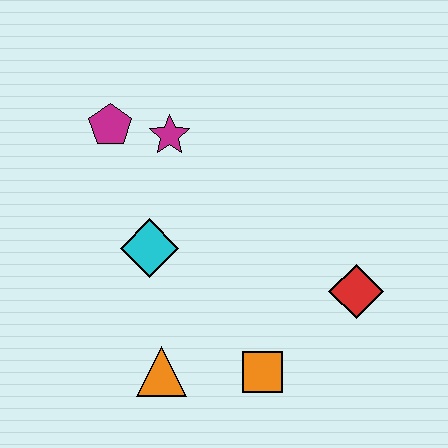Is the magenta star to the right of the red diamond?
No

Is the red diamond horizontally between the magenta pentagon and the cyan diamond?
No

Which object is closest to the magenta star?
The magenta pentagon is closest to the magenta star.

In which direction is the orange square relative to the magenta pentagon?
The orange square is below the magenta pentagon.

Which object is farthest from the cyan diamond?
The red diamond is farthest from the cyan diamond.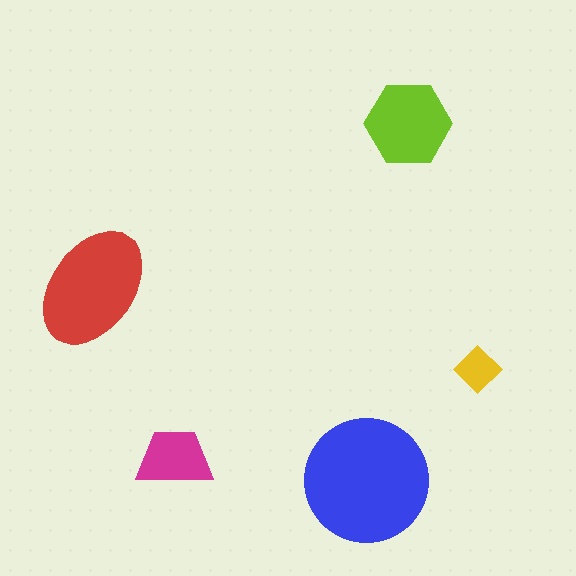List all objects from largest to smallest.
The blue circle, the red ellipse, the lime hexagon, the magenta trapezoid, the yellow diamond.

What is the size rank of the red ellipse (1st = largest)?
2nd.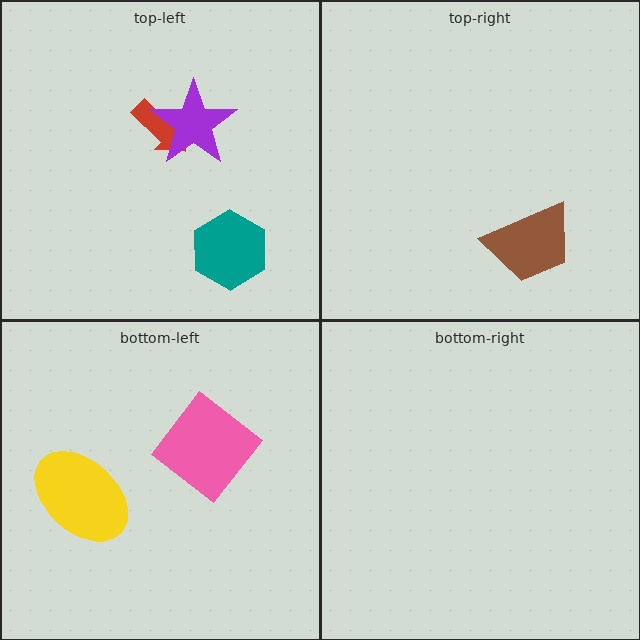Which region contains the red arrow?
The top-left region.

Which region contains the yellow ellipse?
The bottom-left region.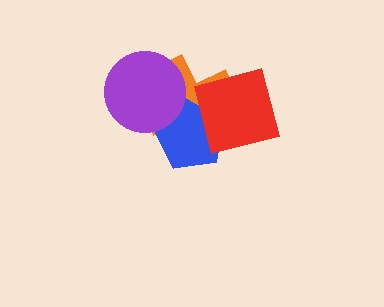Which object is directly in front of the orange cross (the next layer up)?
The blue pentagon is directly in front of the orange cross.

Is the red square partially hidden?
No, no other shape covers it.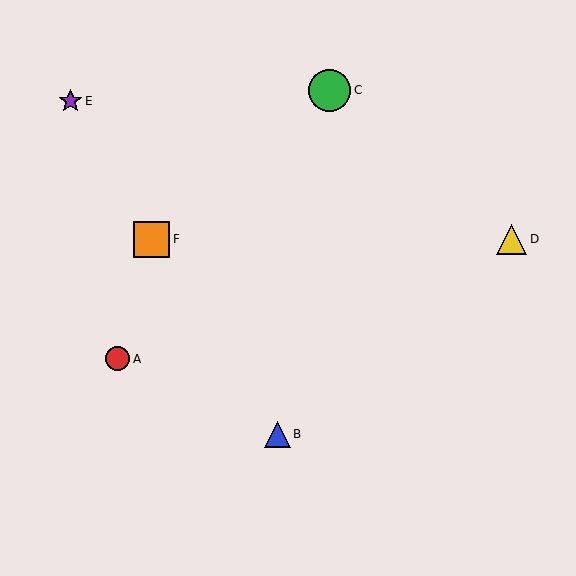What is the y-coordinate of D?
Object D is at y≈239.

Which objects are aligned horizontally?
Objects D, F are aligned horizontally.